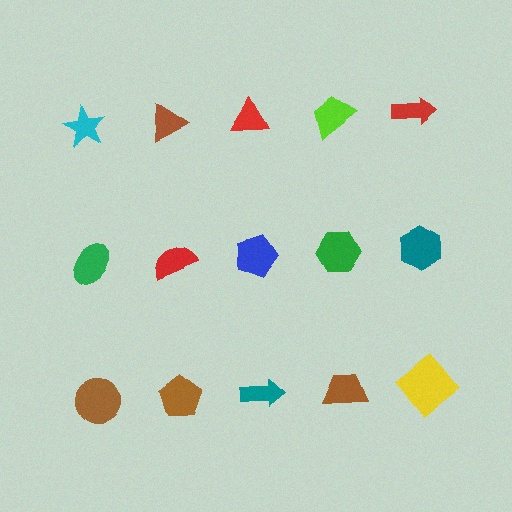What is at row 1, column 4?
A lime trapezoid.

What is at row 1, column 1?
A cyan star.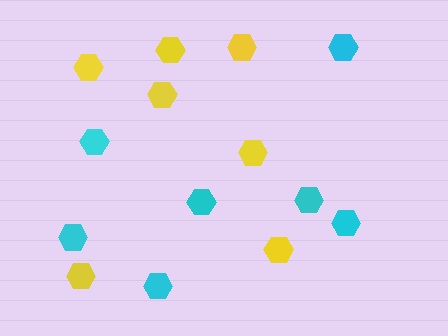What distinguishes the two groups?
There are 2 groups: one group of cyan hexagons (7) and one group of yellow hexagons (7).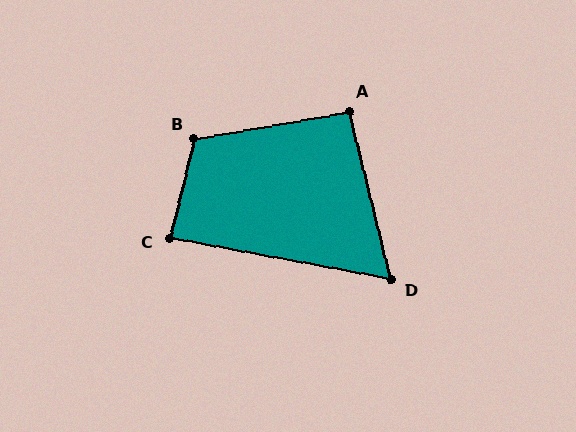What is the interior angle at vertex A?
Approximately 94 degrees (approximately right).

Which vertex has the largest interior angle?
B, at approximately 114 degrees.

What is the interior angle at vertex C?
Approximately 86 degrees (approximately right).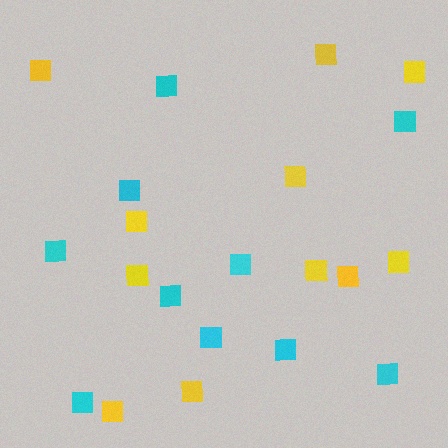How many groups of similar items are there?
There are 2 groups: one group of yellow squares (11) and one group of cyan squares (10).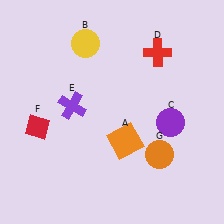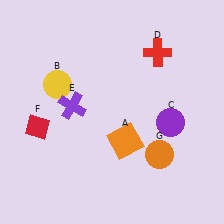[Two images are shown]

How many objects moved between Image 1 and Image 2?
1 object moved between the two images.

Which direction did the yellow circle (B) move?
The yellow circle (B) moved down.